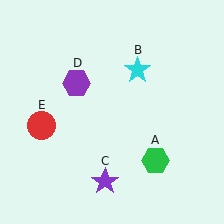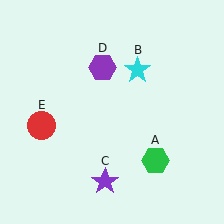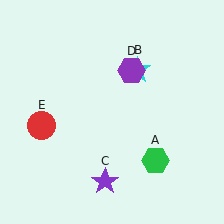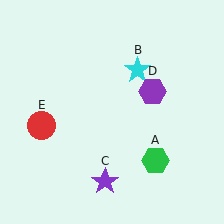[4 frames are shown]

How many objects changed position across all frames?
1 object changed position: purple hexagon (object D).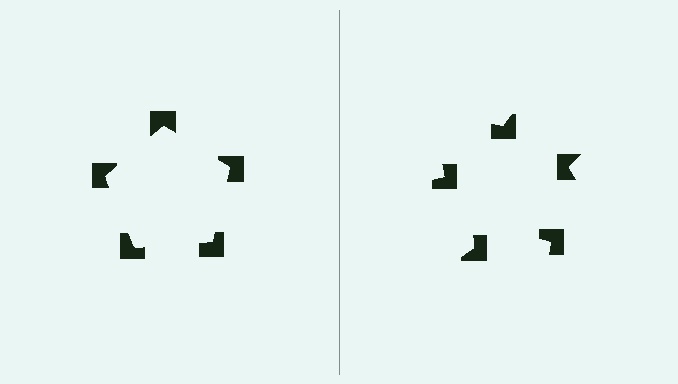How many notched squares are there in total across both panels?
10 — 5 on each side.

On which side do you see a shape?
An illusory pentagon appears on the left side. On the right side the wedge cuts are rotated, so no coherent shape forms.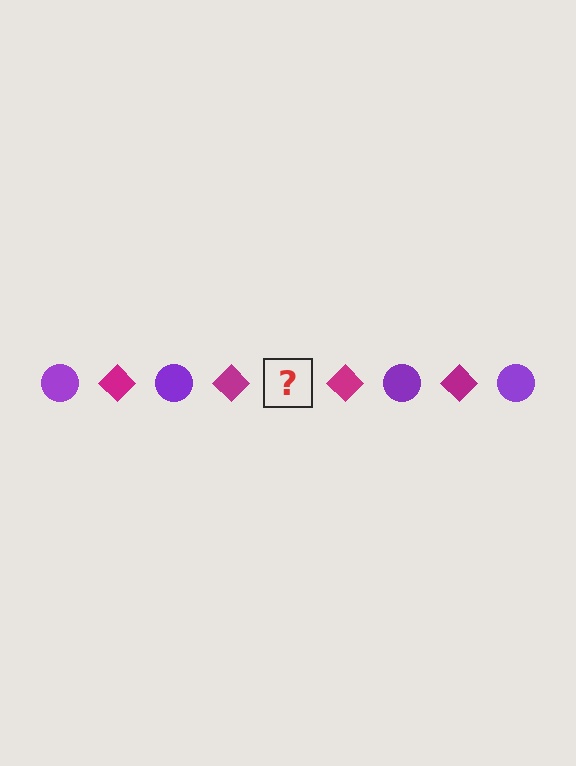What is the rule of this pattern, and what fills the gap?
The rule is that the pattern alternates between purple circle and magenta diamond. The gap should be filled with a purple circle.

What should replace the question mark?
The question mark should be replaced with a purple circle.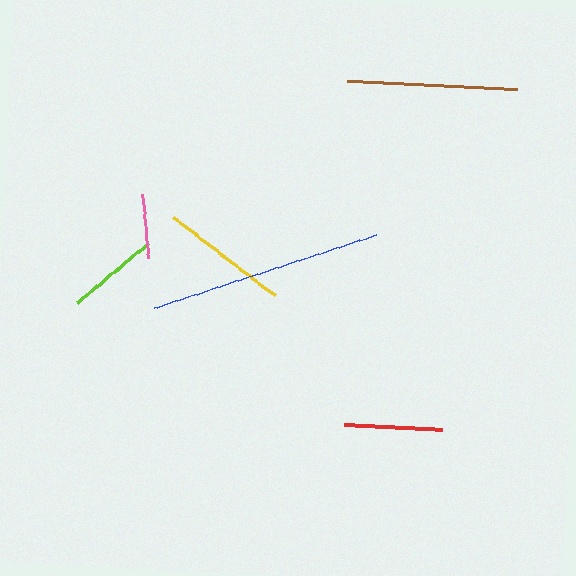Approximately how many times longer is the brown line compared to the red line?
The brown line is approximately 1.7 times the length of the red line.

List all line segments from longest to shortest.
From longest to shortest: blue, brown, yellow, red, lime, pink.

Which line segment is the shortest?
The pink line is the shortest at approximately 64 pixels.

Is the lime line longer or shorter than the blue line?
The blue line is longer than the lime line.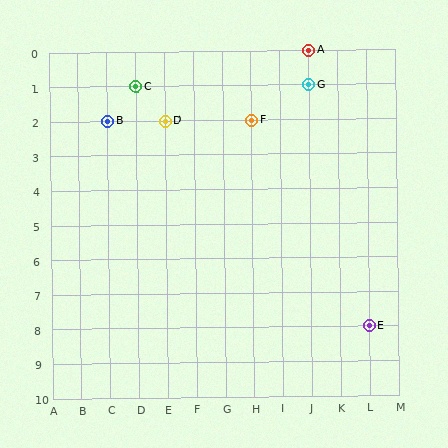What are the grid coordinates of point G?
Point G is at grid coordinates (J, 1).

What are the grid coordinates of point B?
Point B is at grid coordinates (C, 2).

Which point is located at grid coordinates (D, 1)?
Point C is at (D, 1).